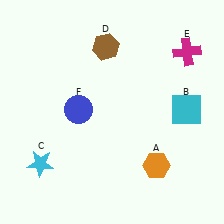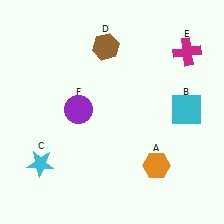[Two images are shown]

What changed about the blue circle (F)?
In Image 1, F is blue. In Image 2, it changed to purple.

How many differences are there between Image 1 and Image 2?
There is 1 difference between the two images.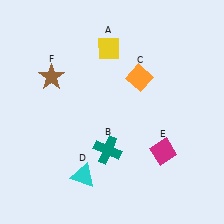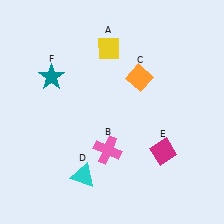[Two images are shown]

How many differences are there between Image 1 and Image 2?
There are 2 differences between the two images.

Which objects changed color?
B changed from teal to pink. F changed from brown to teal.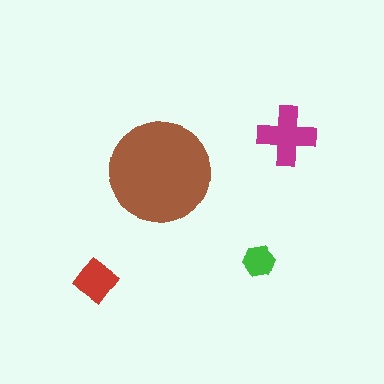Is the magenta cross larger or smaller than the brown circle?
Smaller.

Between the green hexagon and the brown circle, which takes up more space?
The brown circle.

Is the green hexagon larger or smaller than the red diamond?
Smaller.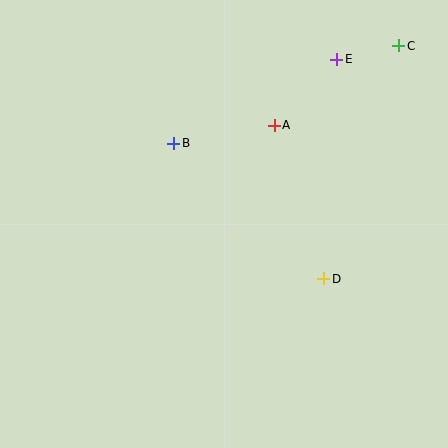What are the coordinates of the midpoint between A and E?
The midpoint between A and E is at (305, 92).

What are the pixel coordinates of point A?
Point A is at (274, 125).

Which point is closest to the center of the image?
Point B at (174, 143) is closest to the center.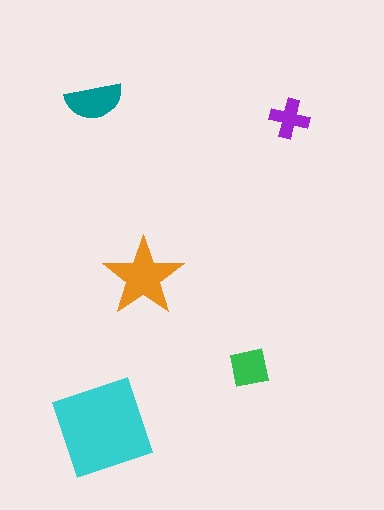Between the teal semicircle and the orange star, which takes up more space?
The orange star.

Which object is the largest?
The cyan square.